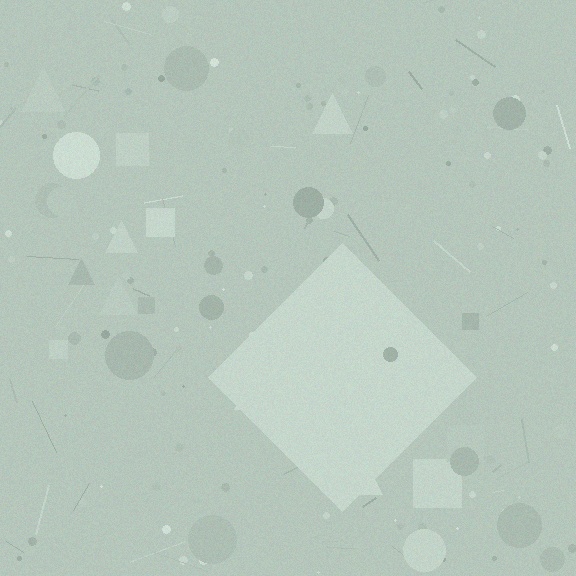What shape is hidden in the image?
A diamond is hidden in the image.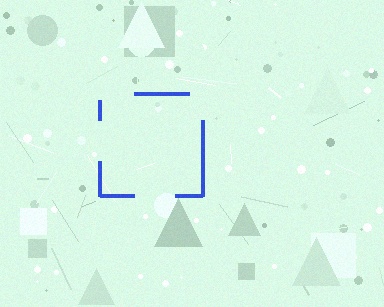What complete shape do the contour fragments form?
The contour fragments form a square.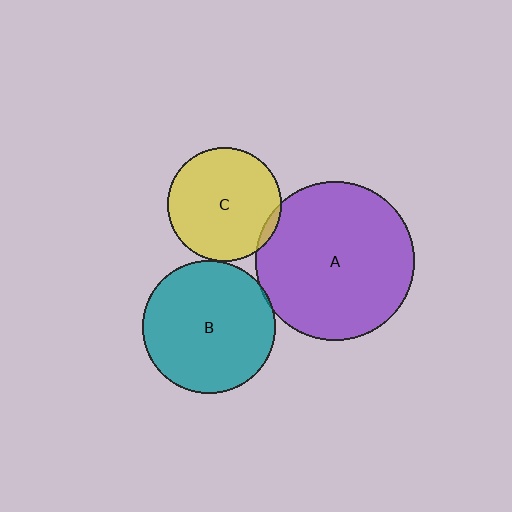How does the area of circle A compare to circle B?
Approximately 1.4 times.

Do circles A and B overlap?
Yes.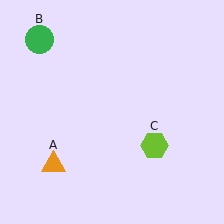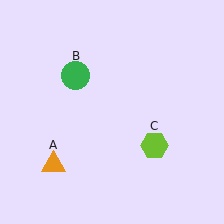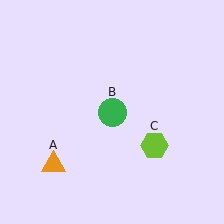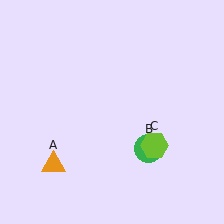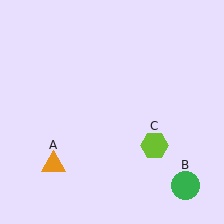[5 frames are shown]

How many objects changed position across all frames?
1 object changed position: green circle (object B).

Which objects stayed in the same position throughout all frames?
Orange triangle (object A) and lime hexagon (object C) remained stationary.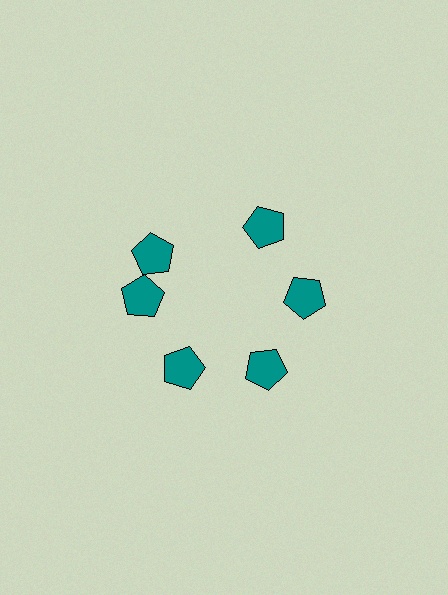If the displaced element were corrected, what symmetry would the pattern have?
It would have 6-fold rotational symmetry — the pattern would map onto itself every 60 degrees.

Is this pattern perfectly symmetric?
No. The 6 teal pentagons are arranged in a ring, but one element near the 11 o'clock position is rotated out of alignment along the ring, breaking the 6-fold rotational symmetry.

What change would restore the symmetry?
The symmetry would be restored by rotating it back into even spacing with its neighbors so that all 6 pentagons sit at equal angles and equal distance from the center.